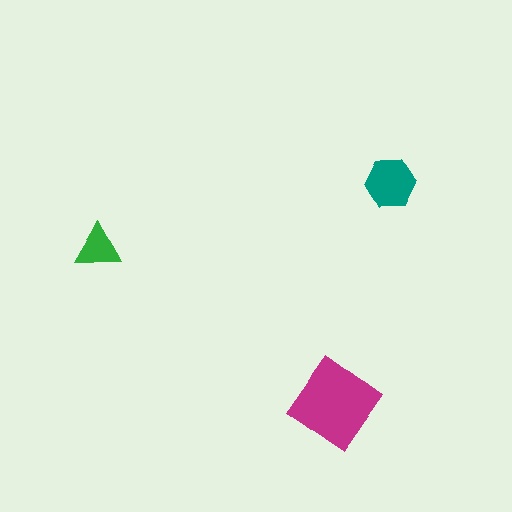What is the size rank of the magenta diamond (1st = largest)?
1st.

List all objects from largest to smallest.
The magenta diamond, the teal hexagon, the green triangle.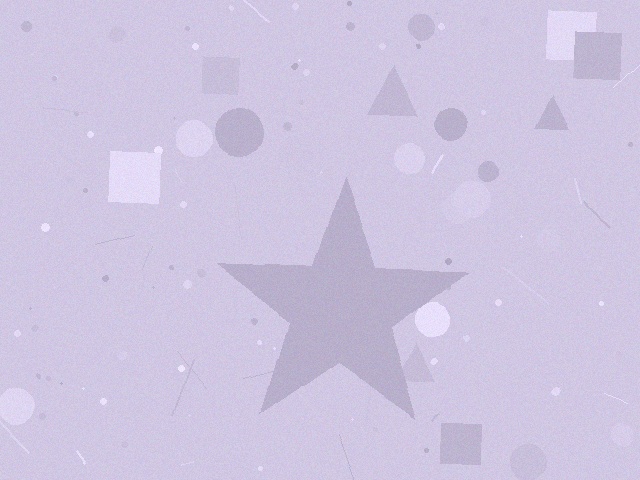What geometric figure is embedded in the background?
A star is embedded in the background.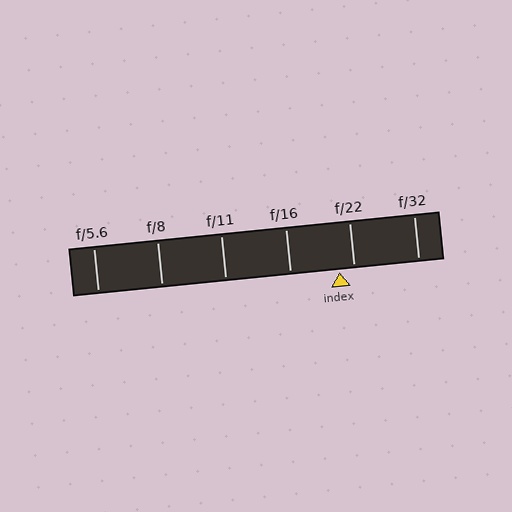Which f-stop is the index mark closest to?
The index mark is closest to f/22.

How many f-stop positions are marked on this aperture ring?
There are 6 f-stop positions marked.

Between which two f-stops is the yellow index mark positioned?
The index mark is between f/16 and f/22.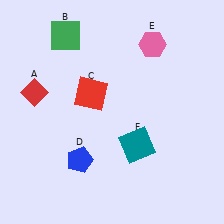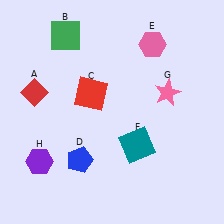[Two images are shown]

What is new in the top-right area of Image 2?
A pink star (G) was added in the top-right area of Image 2.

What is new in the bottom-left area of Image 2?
A purple hexagon (H) was added in the bottom-left area of Image 2.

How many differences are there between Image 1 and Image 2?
There are 2 differences between the two images.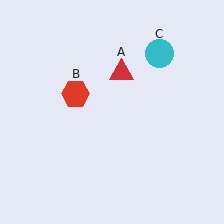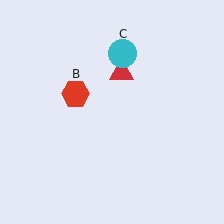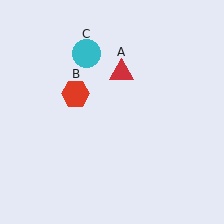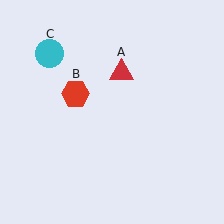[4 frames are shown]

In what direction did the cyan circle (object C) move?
The cyan circle (object C) moved left.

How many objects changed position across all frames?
1 object changed position: cyan circle (object C).